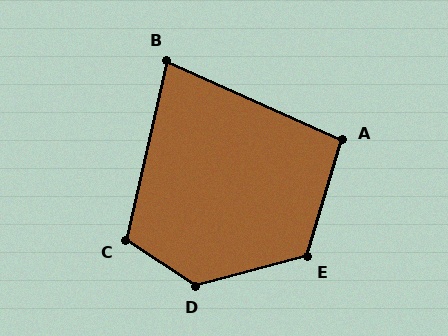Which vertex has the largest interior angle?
D, at approximately 131 degrees.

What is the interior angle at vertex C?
Approximately 111 degrees (obtuse).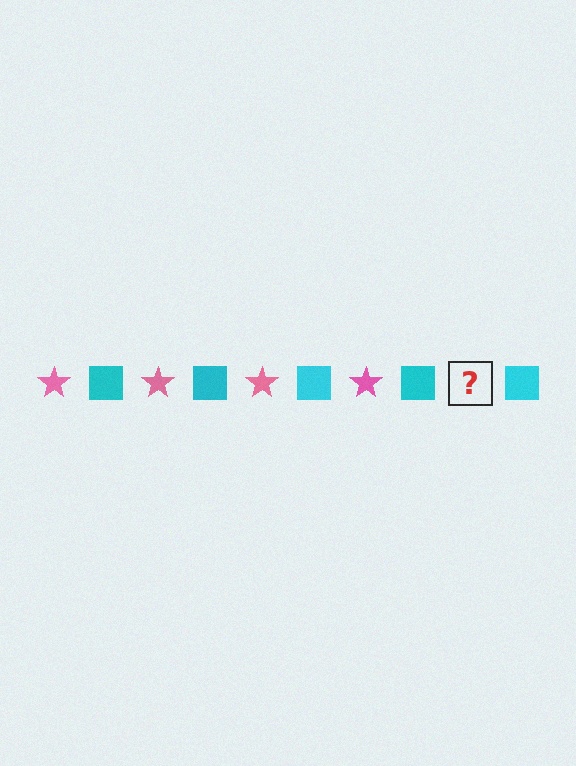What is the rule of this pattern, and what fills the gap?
The rule is that the pattern alternates between pink star and cyan square. The gap should be filled with a pink star.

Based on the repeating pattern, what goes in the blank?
The blank should be a pink star.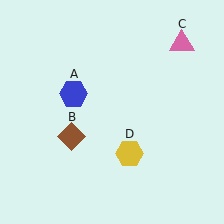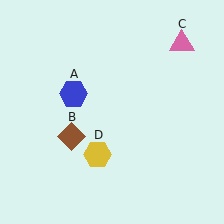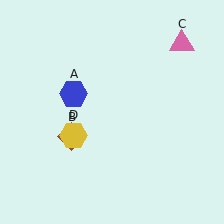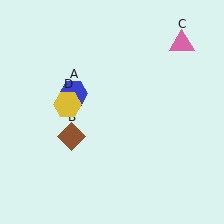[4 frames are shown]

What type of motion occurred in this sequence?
The yellow hexagon (object D) rotated clockwise around the center of the scene.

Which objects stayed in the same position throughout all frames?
Blue hexagon (object A) and brown diamond (object B) and pink triangle (object C) remained stationary.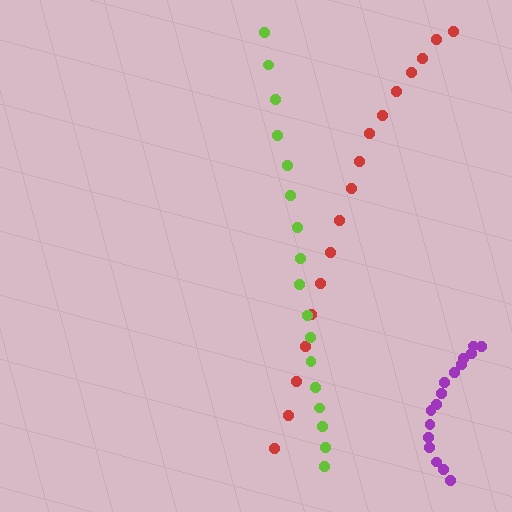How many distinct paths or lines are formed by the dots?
There are 3 distinct paths.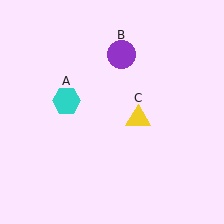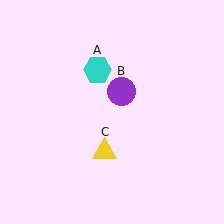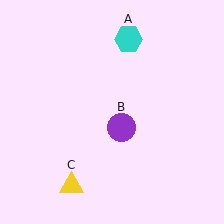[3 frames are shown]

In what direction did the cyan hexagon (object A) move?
The cyan hexagon (object A) moved up and to the right.